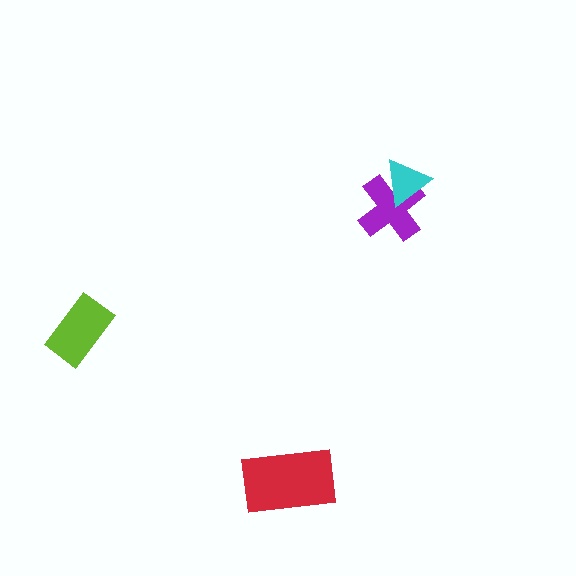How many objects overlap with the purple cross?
1 object overlaps with the purple cross.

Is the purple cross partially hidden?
Yes, it is partially covered by another shape.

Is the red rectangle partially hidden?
No, no other shape covers it.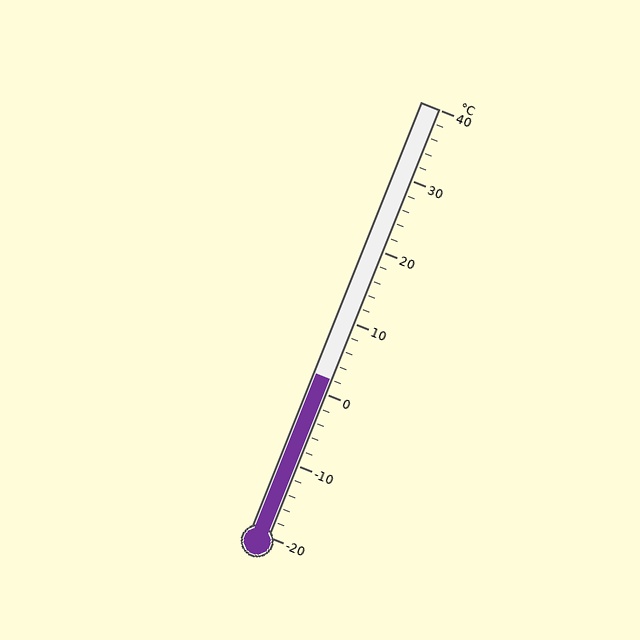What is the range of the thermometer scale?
The thermometer scale ranges from -20°C to 40°C.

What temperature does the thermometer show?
The thermometer shows approximately 2°C.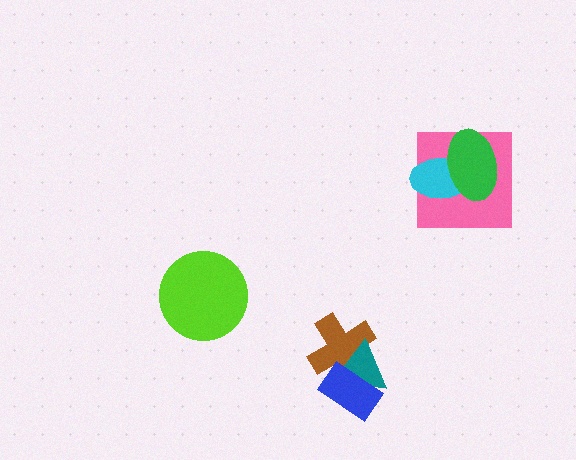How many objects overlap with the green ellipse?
2 objects overlap with the green ellipse.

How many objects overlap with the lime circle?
0 objects overlap with the lime circle.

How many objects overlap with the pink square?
2 objects overlap with the pink square.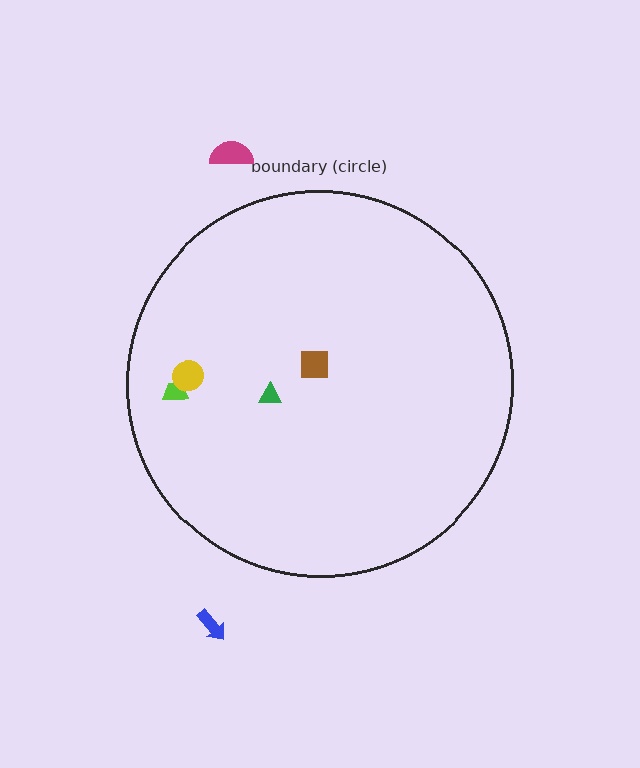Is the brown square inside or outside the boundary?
Inside.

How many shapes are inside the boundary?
4 inside, 2 outside.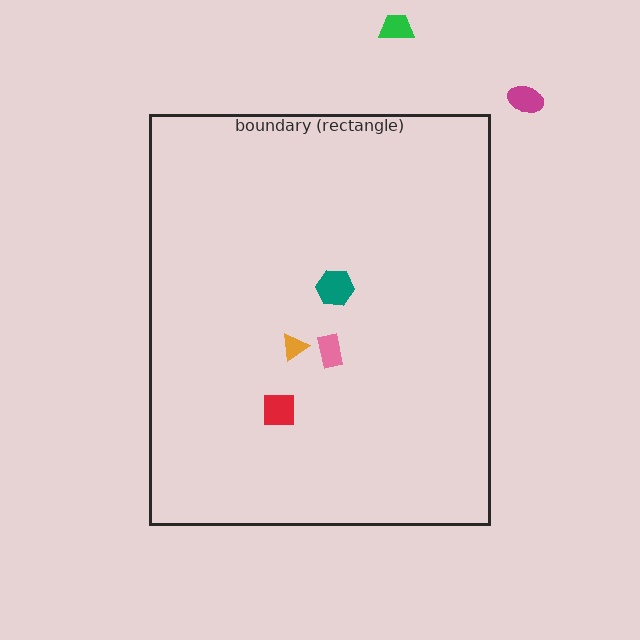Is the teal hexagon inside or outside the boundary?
Inside.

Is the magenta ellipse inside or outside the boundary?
Outside.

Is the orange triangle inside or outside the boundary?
Inside.